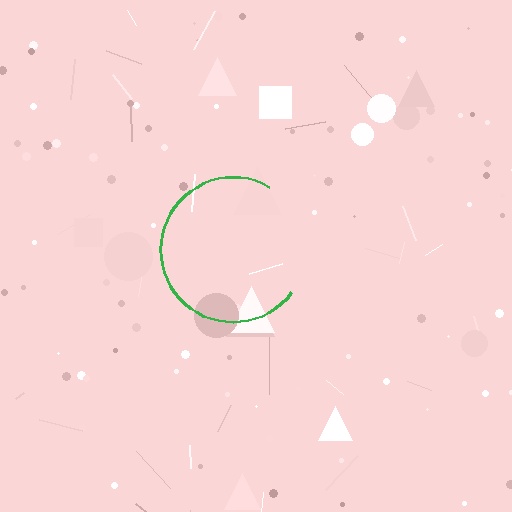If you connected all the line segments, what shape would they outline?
They would outline a circle.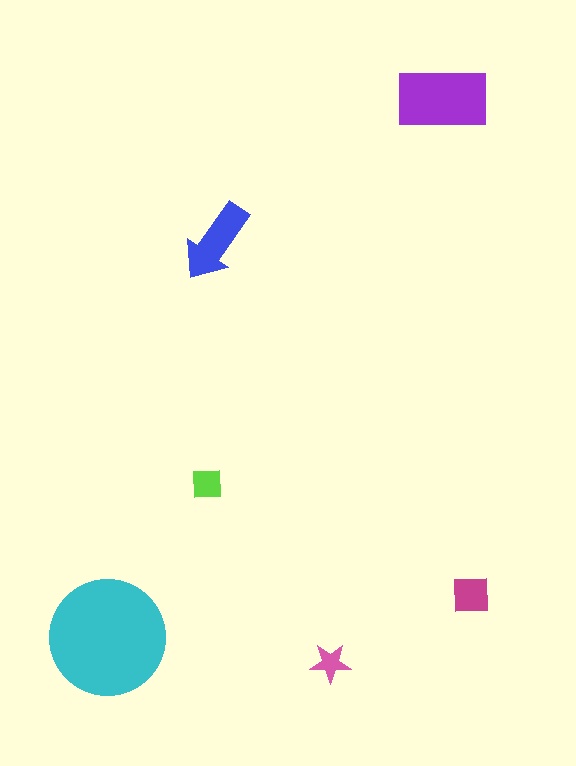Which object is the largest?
The cyan circle.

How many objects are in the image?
There are 6 objects in the image.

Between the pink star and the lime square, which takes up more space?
The lime square.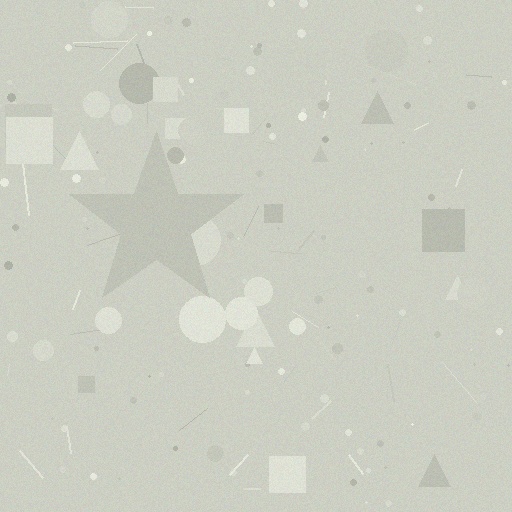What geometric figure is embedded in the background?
A star is embedded in the background.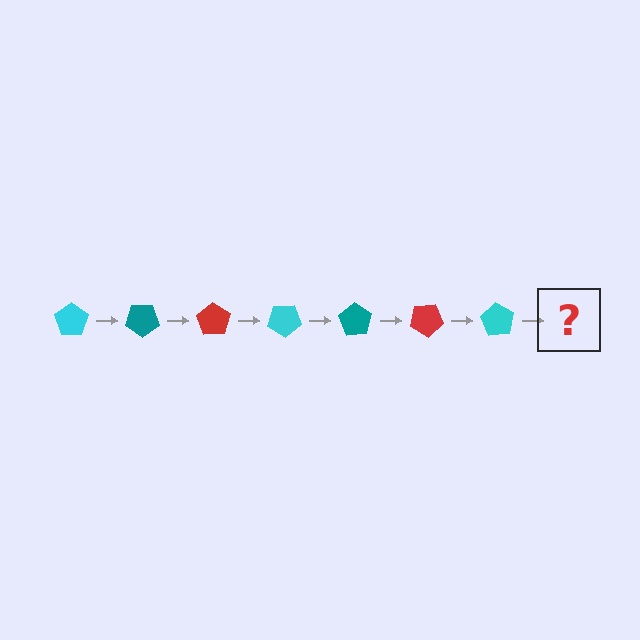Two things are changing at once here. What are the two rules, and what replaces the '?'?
The two rules are that it rotates 35 degrees each step and the color cycles through cyan, teal, and red. The '?' should be a teal pentagon, rotated 245 degrees from the start.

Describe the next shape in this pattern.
It should be a teal pentagon, rotated 245 degrees from the start.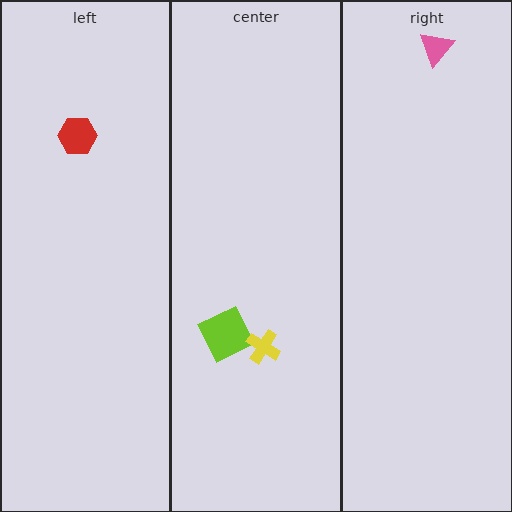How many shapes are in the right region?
1.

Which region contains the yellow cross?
The center region.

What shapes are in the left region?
The red hexagon.